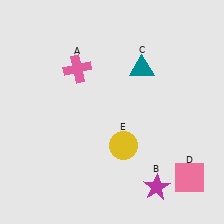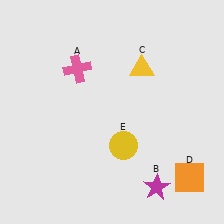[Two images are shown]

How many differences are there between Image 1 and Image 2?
There are 2 differences between the two images.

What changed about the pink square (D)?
In Image 1, D is pink. In Image 2, it changed to orange.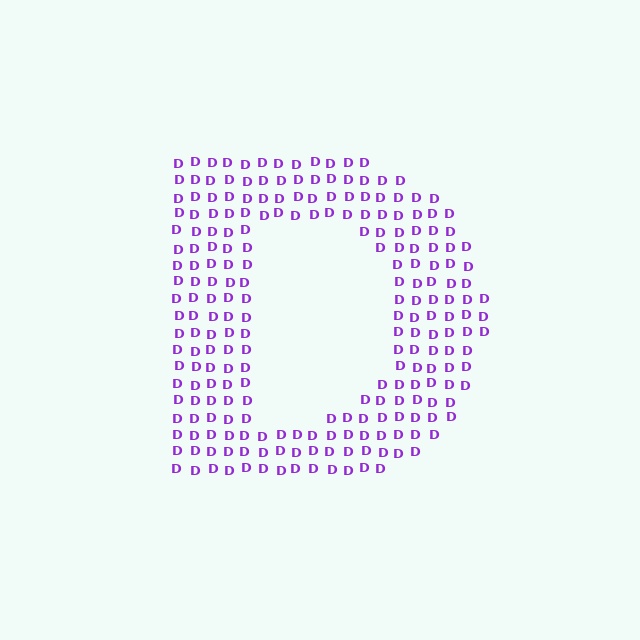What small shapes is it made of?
It is made of small letter D's.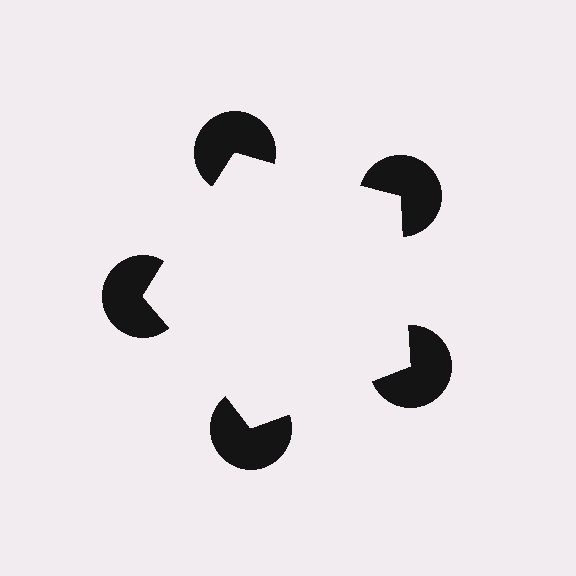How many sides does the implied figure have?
5 sides.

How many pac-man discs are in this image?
There are 5 — one at each vertex of the illusory pentagon.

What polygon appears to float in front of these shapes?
An illusory pentagon — its edges are inferred from the aligned wedge cuts in the pac-man discs, not physically drawn.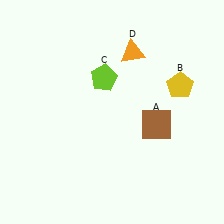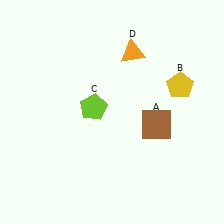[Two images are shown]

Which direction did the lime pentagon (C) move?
The lime pentagon (C) moved down.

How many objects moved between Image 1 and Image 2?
1 object moved between the two images.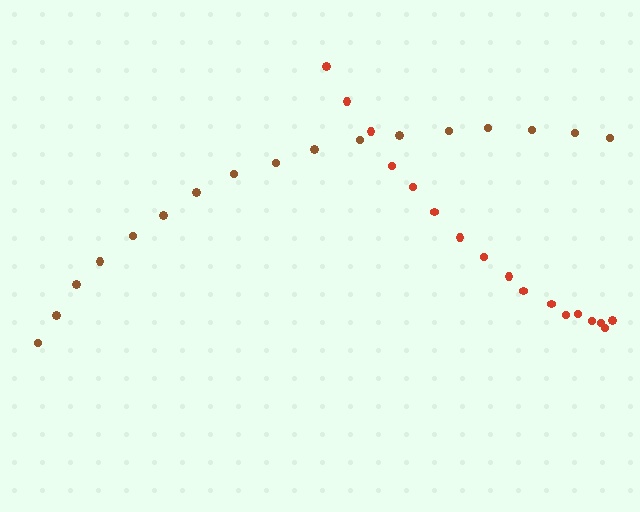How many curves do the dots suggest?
There are 2 distinct paths.